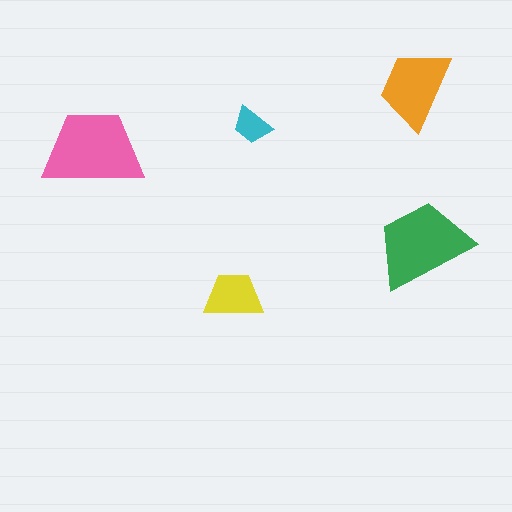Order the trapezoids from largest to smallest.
the pink one, the green one, the orange one, the yellow one, the cyan one.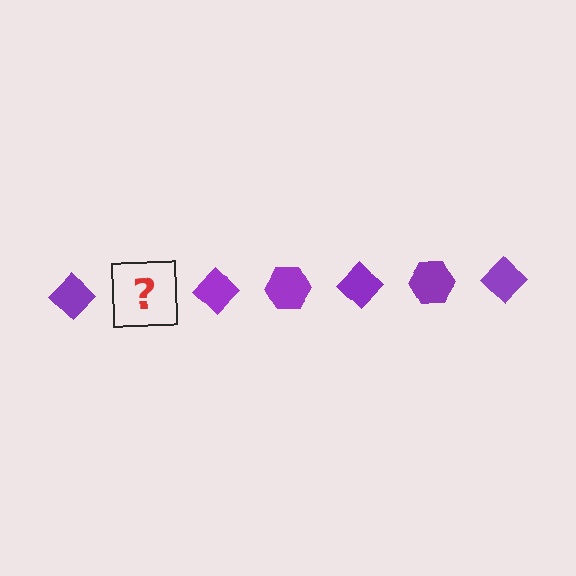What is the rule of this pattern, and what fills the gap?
The rule is that the pattern cycles through diamond, hexagon shapes in purple. The gap should be filled with a purple hexagon.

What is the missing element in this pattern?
The missing element is a purple hexagon.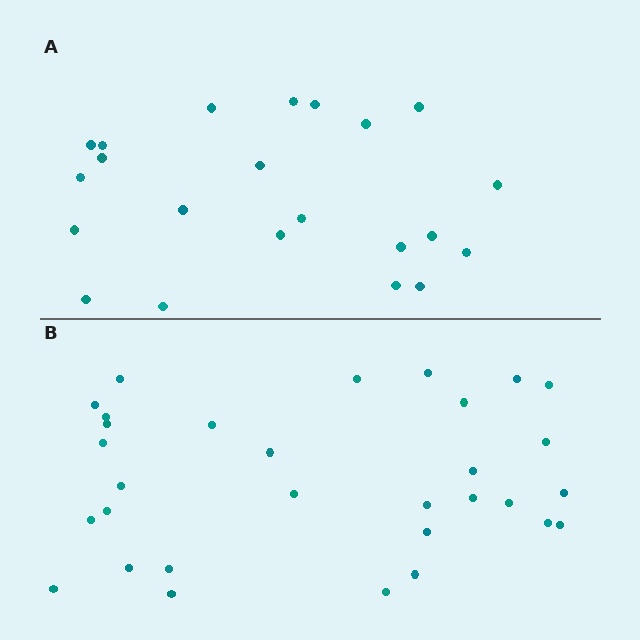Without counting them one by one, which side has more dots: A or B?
Region B (the bottom region) has more dots.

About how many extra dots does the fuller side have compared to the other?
Region B has roughly 8 or so more dots than region A.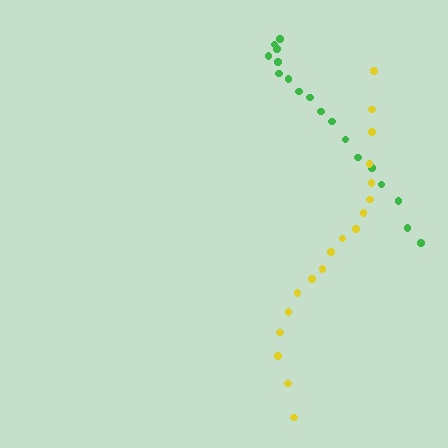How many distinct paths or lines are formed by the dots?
There are 2 distinct paths.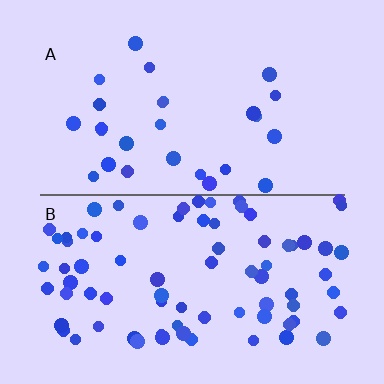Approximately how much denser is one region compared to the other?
Approximately 3.0× — region B over region A.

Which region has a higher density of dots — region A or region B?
B (the bottom).